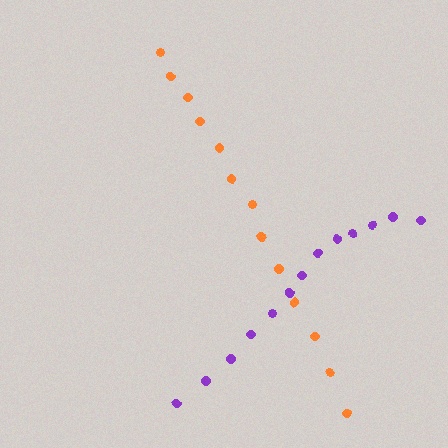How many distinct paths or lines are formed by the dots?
There are 2 distinct paths.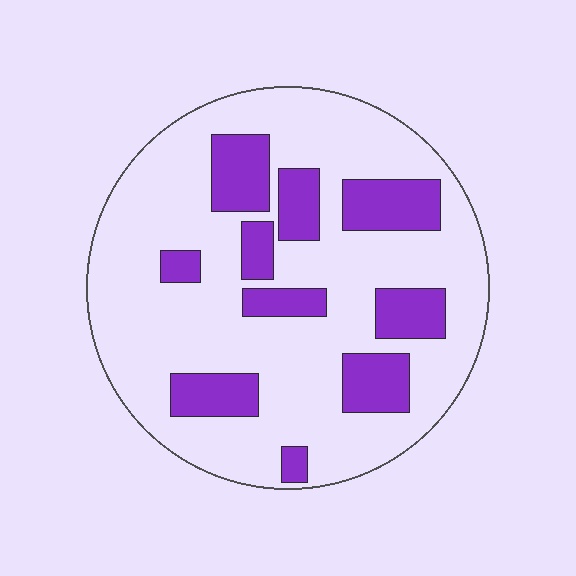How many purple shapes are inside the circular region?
10.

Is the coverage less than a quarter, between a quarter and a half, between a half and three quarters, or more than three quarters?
Less than a quarter.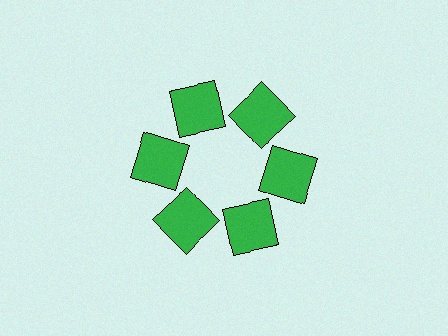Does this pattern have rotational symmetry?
Yes, this pattern has 6-fold rotational symmetry. It looks the same after rotating 60 degrees around the center.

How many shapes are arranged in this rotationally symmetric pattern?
There are 6 shapes, arranged in 6 groups of 1.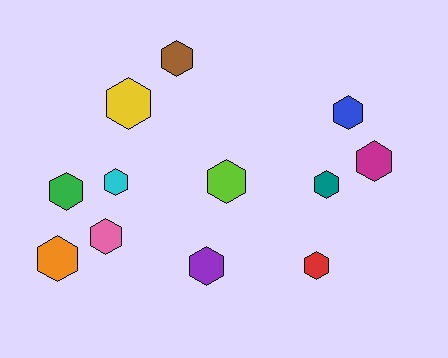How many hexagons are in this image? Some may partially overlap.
There are 12 hexagons.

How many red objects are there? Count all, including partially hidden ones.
There is 1 red object.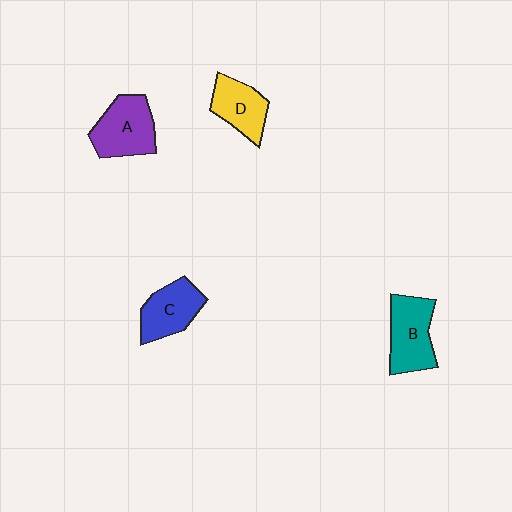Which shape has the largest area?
Shape A (purple).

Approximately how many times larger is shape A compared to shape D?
Approximately 1.3 times.